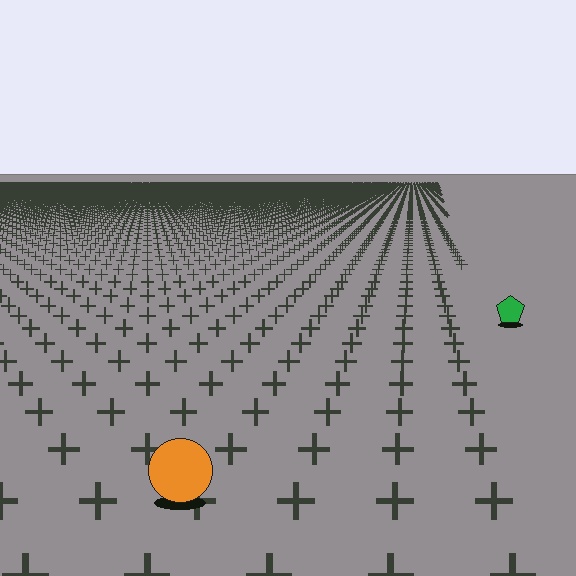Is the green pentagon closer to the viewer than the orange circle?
No. The orange circle is closer — you can tell from the texture gradient: the ground texture is coarser near it.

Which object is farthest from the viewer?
The green pentagon is farthest from the viewer. It appears smaller and the ground texture around it is denser.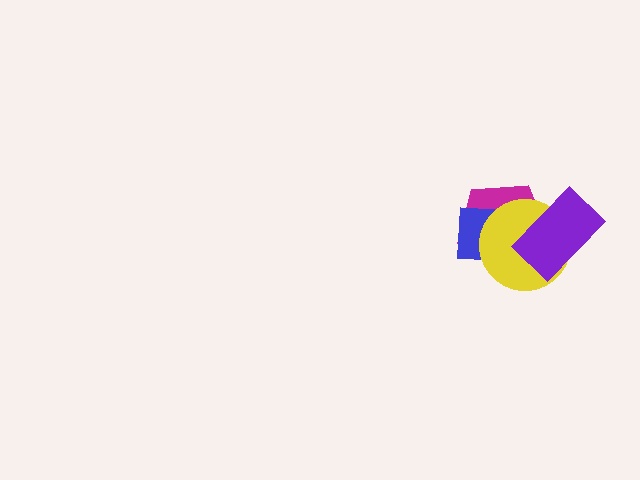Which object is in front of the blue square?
The yellow circle is in front of the blue square.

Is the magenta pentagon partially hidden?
Yes, it is partially covered by another shape.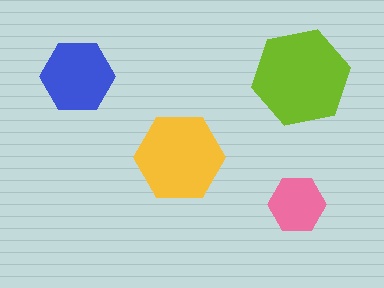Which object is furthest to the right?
The lime hexagon is rightmost.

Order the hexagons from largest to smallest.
the lime one, the yellow one, the blue one, the pink one.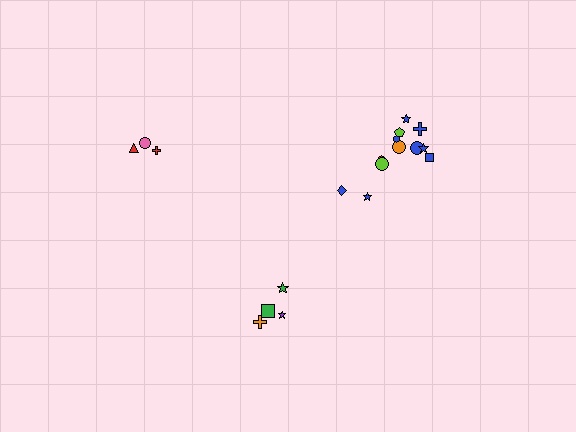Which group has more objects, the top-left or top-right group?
The top-right group.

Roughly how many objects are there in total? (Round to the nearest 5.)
Roughly 20 objects in total.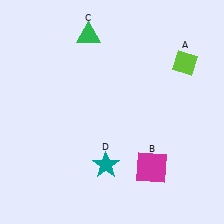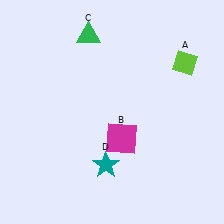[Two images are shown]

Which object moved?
The magenta square (B) moved left.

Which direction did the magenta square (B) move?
The magenta square (B) moved left.